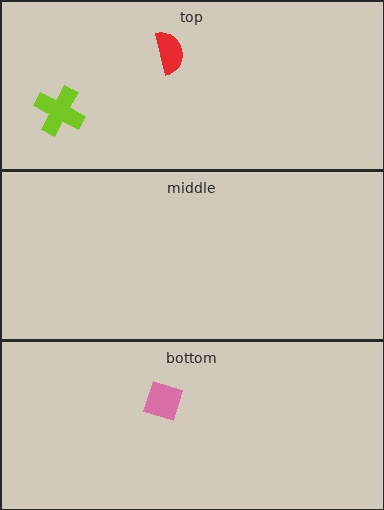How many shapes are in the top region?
2.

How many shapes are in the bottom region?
1.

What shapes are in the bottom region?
The pink diamond.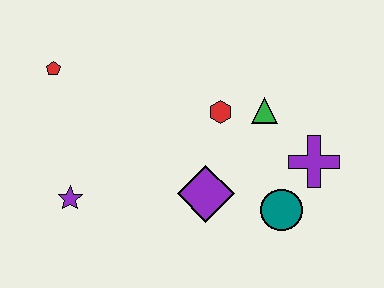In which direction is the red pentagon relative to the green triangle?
The red pentagon is to the left of the green triangle.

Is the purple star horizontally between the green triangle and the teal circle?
No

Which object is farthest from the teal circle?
The red pentagon is farthest from the teal circle.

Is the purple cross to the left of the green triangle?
No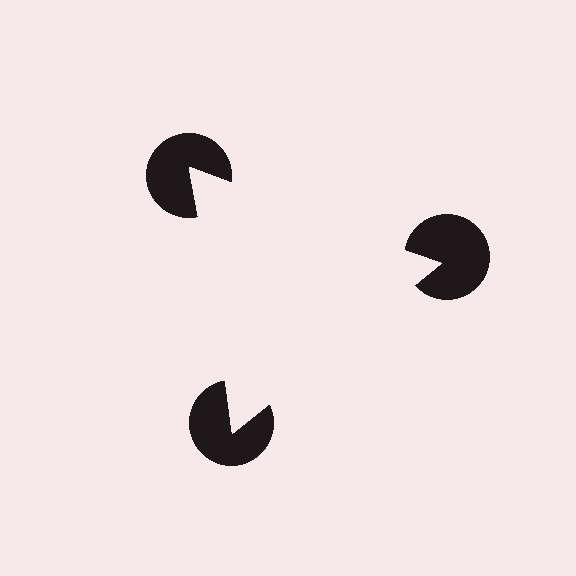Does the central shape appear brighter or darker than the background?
It typically appears slightly brighter than the background, even though no actual brightness change is drawn.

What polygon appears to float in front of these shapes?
An illusory triangle — its edges are inferred from the aligned wedge cuts in the pac-man discs, not physically drawn.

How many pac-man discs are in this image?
There are 3 — one at each vertex of the illusory triangle.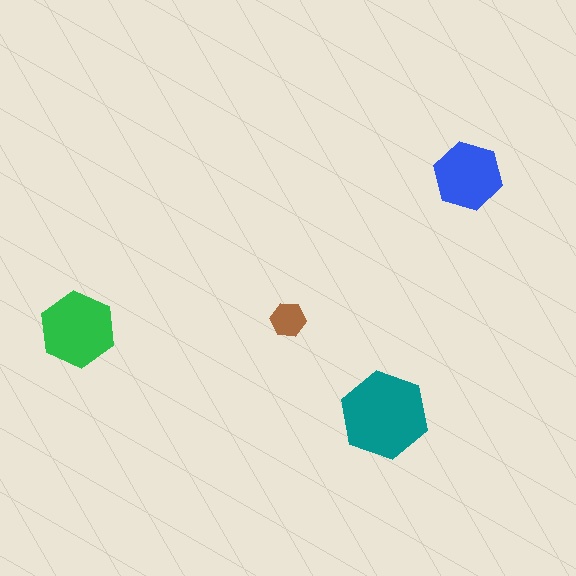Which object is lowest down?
The teal hexagon is bottommost.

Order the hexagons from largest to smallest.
the teal one, the green one, the blue one, the brown one.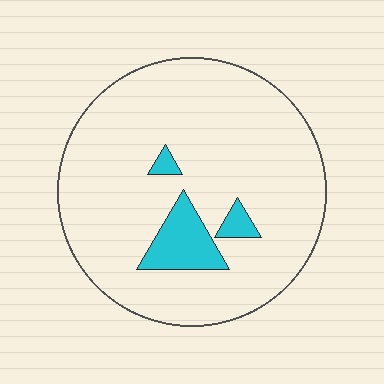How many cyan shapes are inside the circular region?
3.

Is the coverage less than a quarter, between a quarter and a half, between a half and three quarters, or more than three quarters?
Less than a quarter.